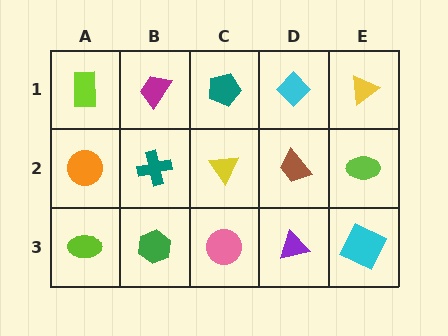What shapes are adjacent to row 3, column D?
A brown trapezoid (row 2, column D), a pink circle (row 3, column C), a cyan square (row 3, column E).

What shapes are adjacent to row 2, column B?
A magenta trapezoid (row 1, column B), a green hexagon (row 3, column B), an orange circle (row 2, column A), a yellow triangle (row 2, column C).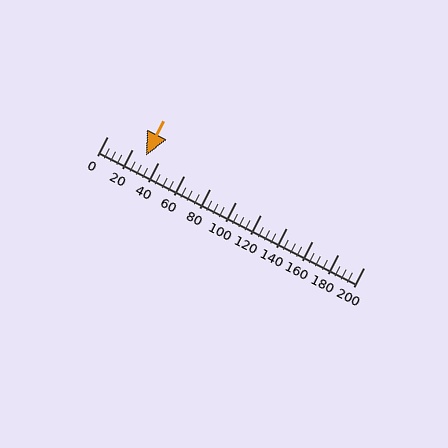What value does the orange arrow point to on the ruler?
The orange arrow points to approximately 30.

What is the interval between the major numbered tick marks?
The major tick marks are spaced 20 units apart.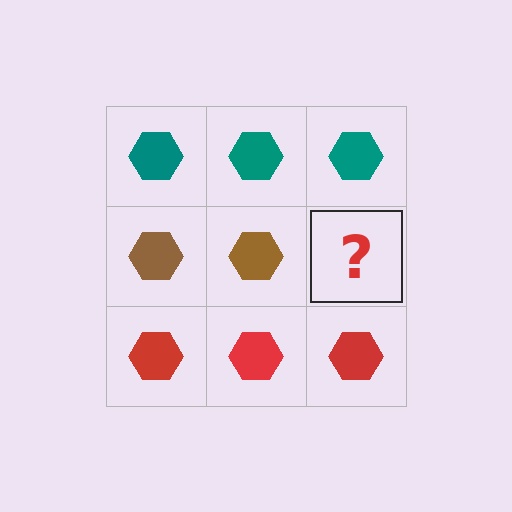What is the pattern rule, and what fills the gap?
The rule is that each row has a consistent color. The gap should be filled with a brown hexagon.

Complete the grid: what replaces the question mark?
The question mark should be replaced with a brown hexagon.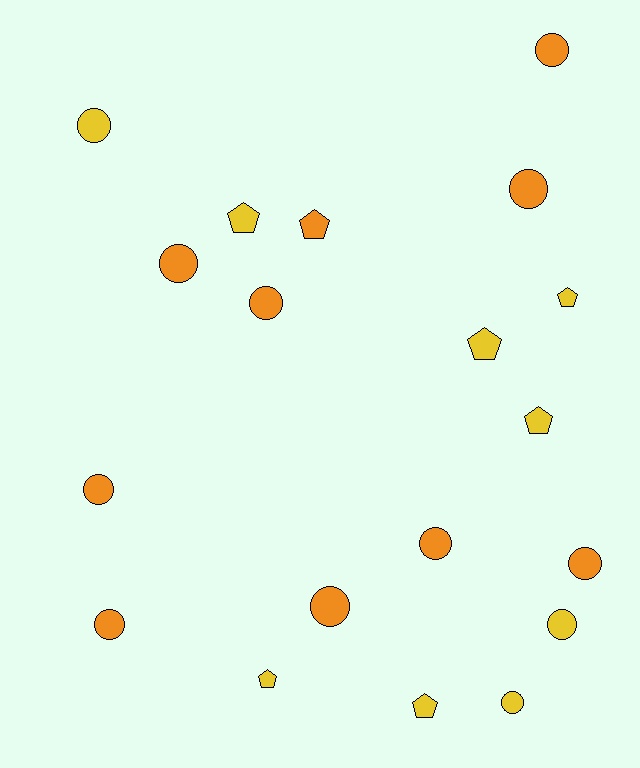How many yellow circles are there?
There are 3 yellow circles.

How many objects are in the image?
There are 19 objects.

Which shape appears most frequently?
Circle, with 12 objects.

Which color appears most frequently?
Orange, with 10 objects.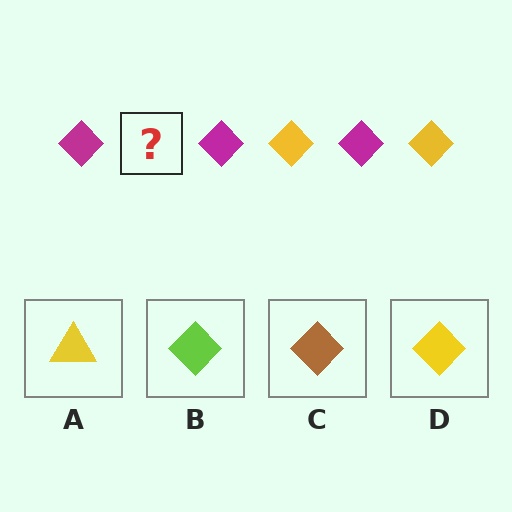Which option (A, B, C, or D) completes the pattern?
D.